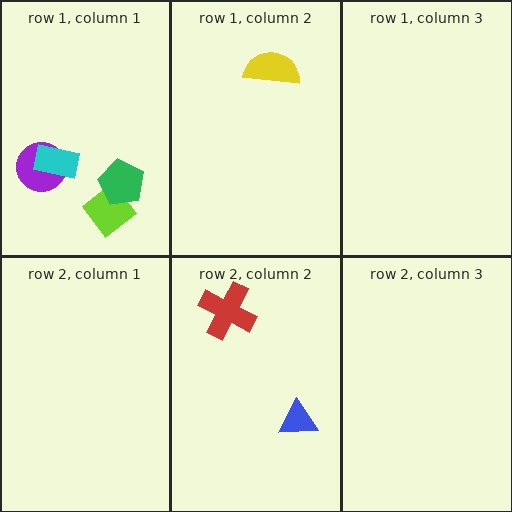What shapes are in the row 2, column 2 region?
The red cross, the blue triangle.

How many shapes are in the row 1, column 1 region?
4.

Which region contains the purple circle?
The row 1, column 1 region.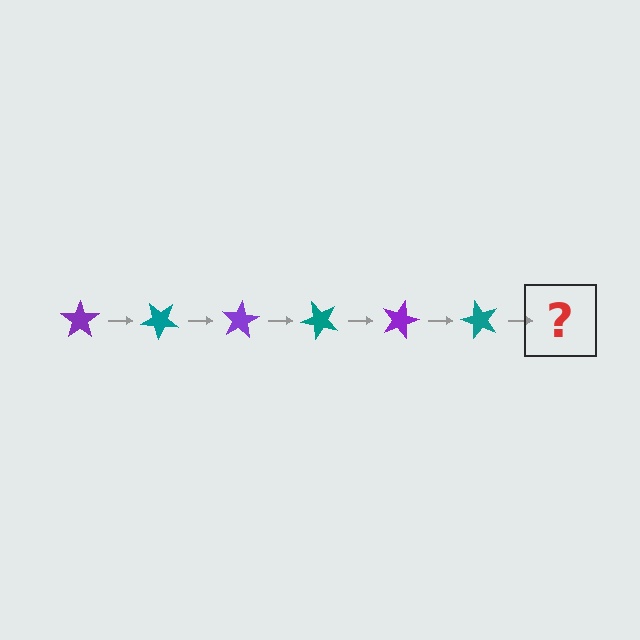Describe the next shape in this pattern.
It should be a purple star, rotated 240 degrees from the start.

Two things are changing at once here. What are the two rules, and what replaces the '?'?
The two rules are that it rotates 40 degrees each step and the color cycles through purple and teal. The '?' should be a purple star, rotated 240 degrees from the start.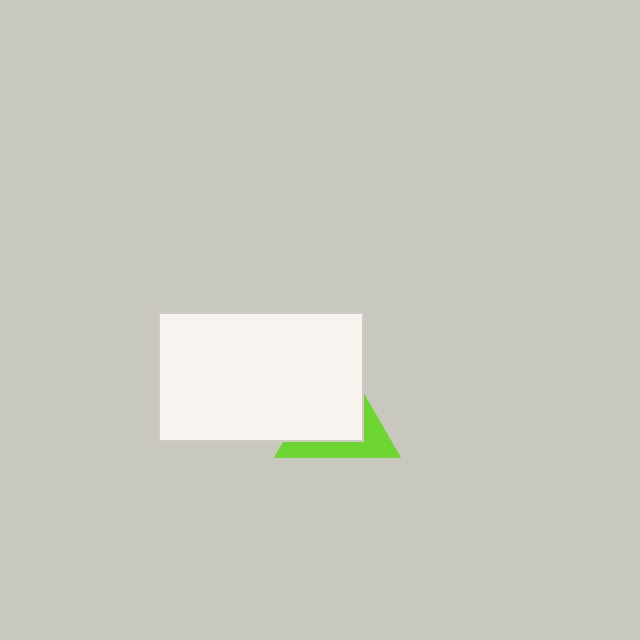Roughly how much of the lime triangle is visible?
A small part of it is visible (roughly 37%).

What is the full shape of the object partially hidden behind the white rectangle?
The partially hidden object is a lime triangle.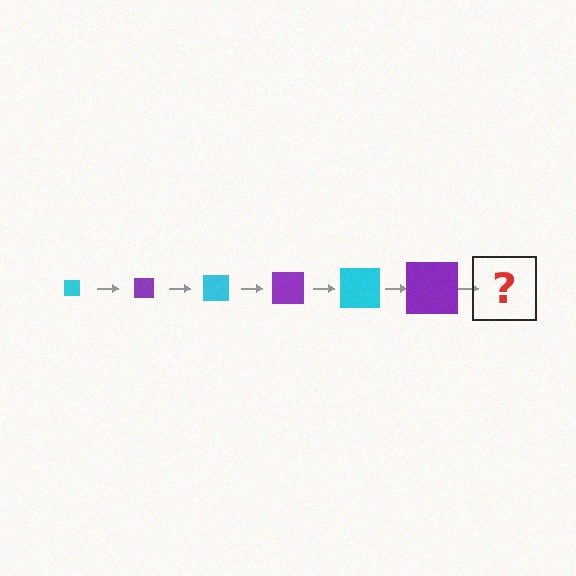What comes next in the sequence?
The next element should be a cyan square, larger than the previous one.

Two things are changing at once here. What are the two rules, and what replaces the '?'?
The two rules are that the square grows larger each step and the color cycles through cyan and purple. The '?' should be a cyan square, larger than the previous one.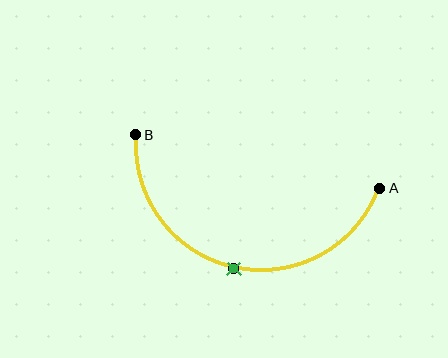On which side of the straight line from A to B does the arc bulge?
The arc bulges below the straight line connecting A and B.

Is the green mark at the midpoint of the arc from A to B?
Yes. The green mark lies on the arc at equal arc-length from both A and B — it is the arc midpoint.